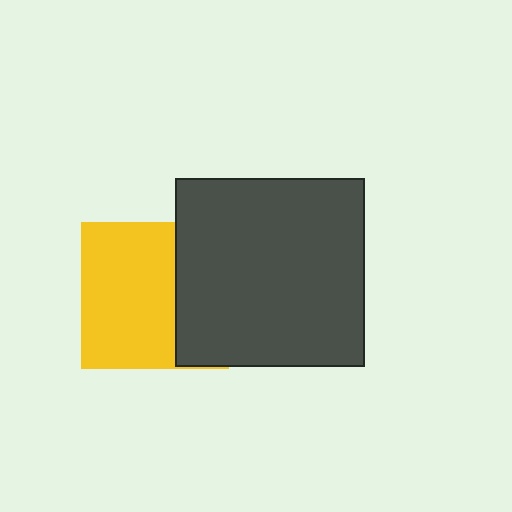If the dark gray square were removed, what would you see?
You would see the complete yellow square.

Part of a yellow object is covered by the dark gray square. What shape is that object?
It is a square.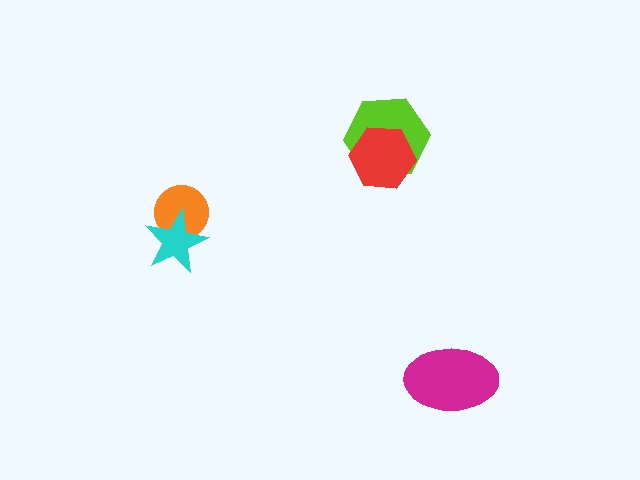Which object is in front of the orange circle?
The cyan star is in front of the orange circle.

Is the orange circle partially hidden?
Yes, it is partially covered by another shape.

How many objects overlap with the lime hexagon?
1 object overlaps with the lime hexagon.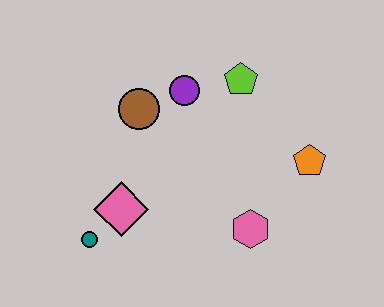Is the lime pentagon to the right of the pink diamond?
Yes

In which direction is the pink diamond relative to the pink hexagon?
The pink diamond is to the left of the pink hexagon.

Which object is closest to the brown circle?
The purple circle is closest to the brown circle.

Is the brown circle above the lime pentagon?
No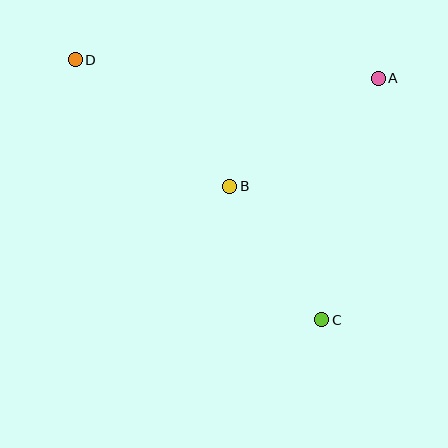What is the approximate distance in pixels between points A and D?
The distance between A and D is approximately 303 pixels.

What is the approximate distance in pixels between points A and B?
The distance between A and B is approximately 183 pixels.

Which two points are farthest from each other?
Points C and D are farthest from each other.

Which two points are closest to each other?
Points B and C are closest to each other.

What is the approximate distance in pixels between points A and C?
The distance between A and C is approximately 248 pixels.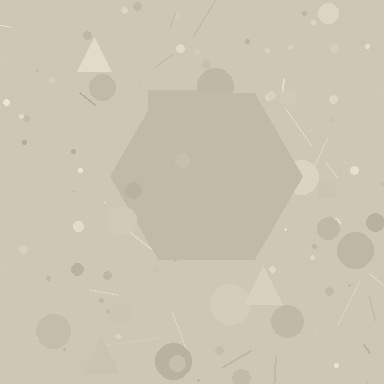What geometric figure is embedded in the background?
A hexagon is embedded in the background.